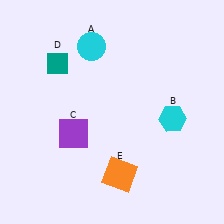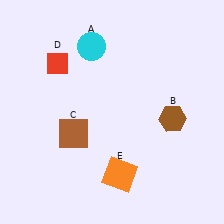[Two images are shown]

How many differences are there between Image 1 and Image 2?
There are 3 differences between the two images.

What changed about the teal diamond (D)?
In Image 1, D is teal. In Image 2, it changed to red.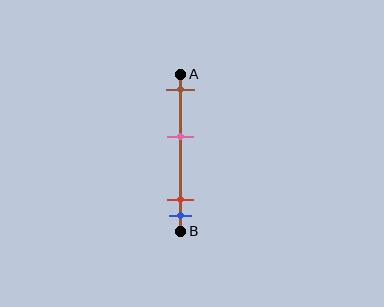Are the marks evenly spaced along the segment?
No, the marks are not evenly spaced.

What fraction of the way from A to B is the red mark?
The red mark is approximately 80% (0.8) of the way from A to B.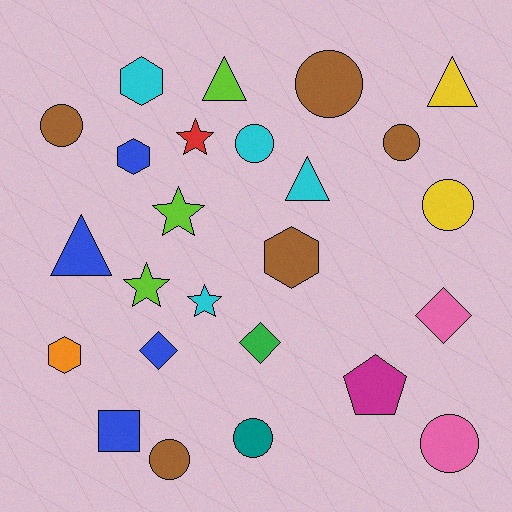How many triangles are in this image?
There are 4 triangles.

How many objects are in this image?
There are 25 objects.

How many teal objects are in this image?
There is 1 teal object.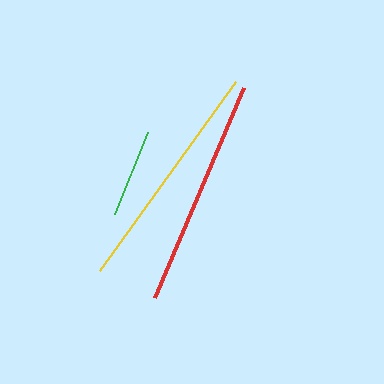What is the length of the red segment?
The red segment is approximately 228 pixels long.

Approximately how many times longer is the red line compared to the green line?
The red line is approximately 2.6 times the length of the green line.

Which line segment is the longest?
The yellow line is the longest at approximately 233 pixels.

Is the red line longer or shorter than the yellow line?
The yellow line is longer than the red line.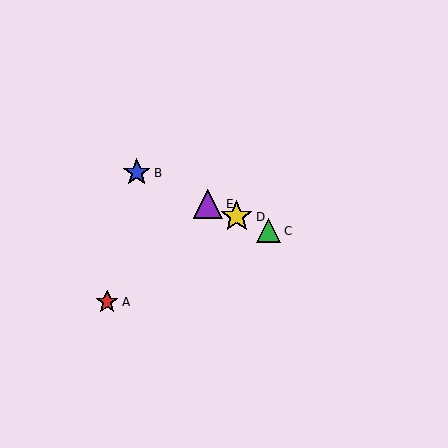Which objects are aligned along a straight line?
Objects B, C, D, E are aligned along a straight line.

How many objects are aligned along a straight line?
4 objects (B, C, D, E) are aligned along a straight line.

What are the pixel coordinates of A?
Object A is at (107, 302).